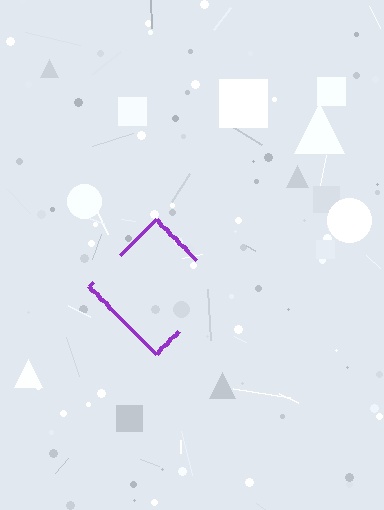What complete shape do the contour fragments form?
The contour fragments form a diamond.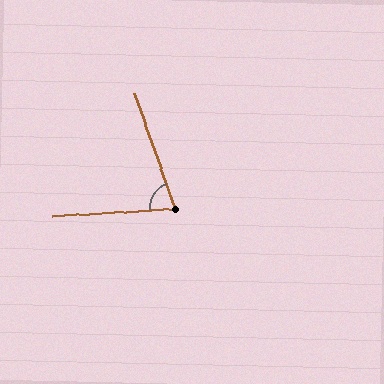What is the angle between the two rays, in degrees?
Approximately 74 degrees.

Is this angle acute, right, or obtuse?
It is acute.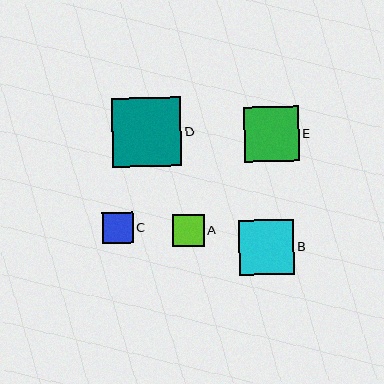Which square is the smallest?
Square C is the smallest with a size of approximately 30 pixels.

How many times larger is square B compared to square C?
Square B is approximately 1.8 times the size of square C.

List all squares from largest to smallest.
From largest to smallest: D, B, E, A, C.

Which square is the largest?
Square D is the largest with a size of approximately 69 pixels.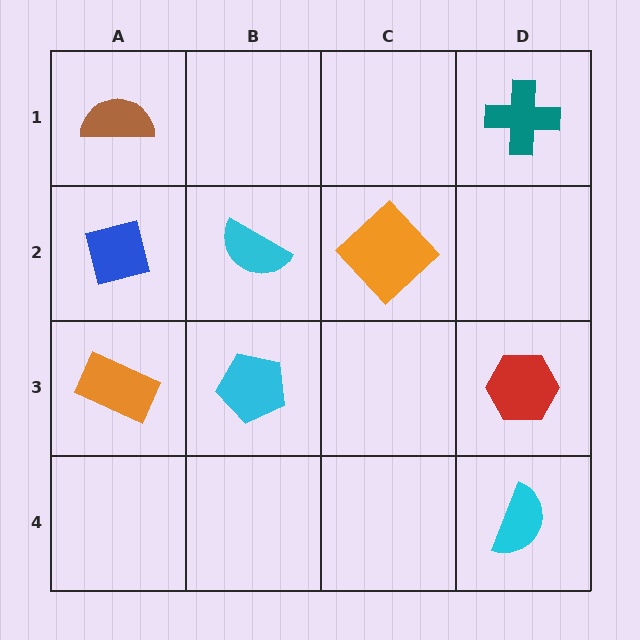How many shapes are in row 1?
2 shapes.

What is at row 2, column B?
A cyan semicircle.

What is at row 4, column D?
A cyan semicircle.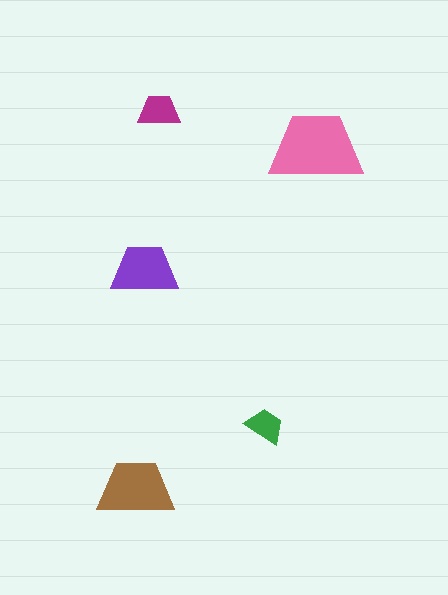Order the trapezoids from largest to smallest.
the pink one, the brown one, the purple one, the magenta one, the green one.